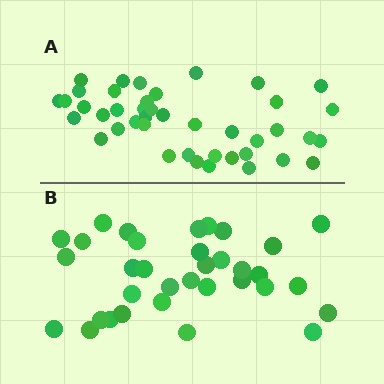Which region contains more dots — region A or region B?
Region A (the top region) has more dots.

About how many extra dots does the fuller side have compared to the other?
Region A has roughly 8 or so more dots than region B.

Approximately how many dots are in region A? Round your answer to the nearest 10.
About 40 dots. (The exact count is 42, which rounds to 40.)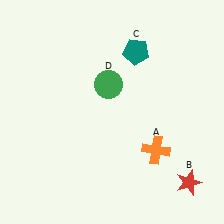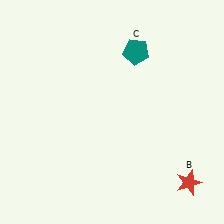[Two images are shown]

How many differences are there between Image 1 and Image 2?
There are 2 differences between the two images.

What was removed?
The green circle (D), the orange cross (A) were removed in Image 2.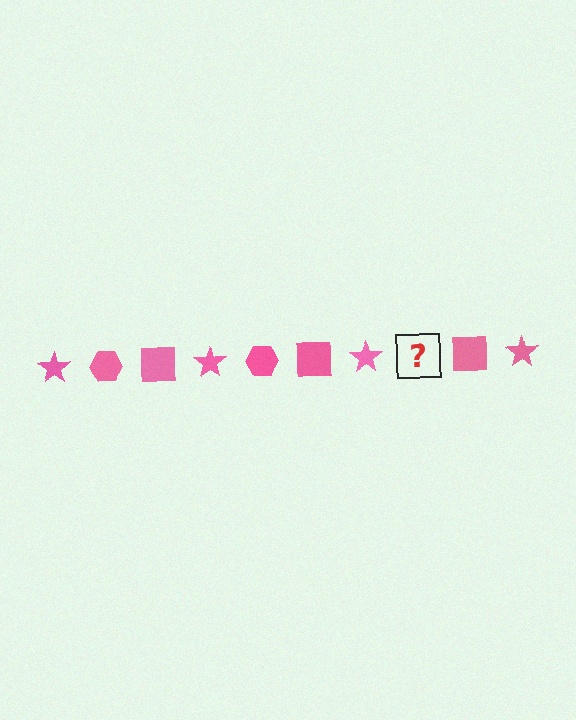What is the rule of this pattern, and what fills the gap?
The rule is that the pattern cycles through star, hexagon, square shapes in pink. The gap should be filled with a pink hexagon.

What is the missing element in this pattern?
The missing element is a pink hexagon.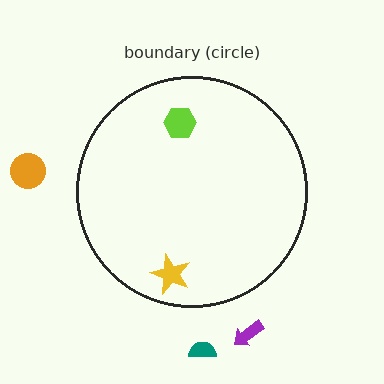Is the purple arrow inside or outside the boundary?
Outside.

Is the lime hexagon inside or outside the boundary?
Inside.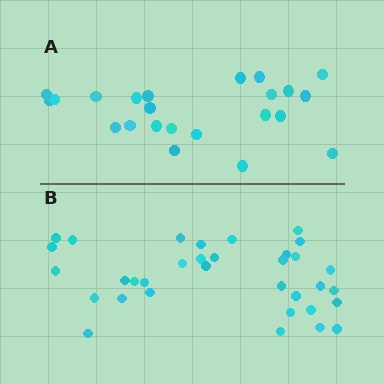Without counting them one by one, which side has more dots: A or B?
Region B (the bottom region) has more dots.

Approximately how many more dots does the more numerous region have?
Region B has roughly 12 or so more dots than region A.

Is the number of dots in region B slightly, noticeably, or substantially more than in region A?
Region B has substantially more. The ratio is roughly 1.5 to 1.